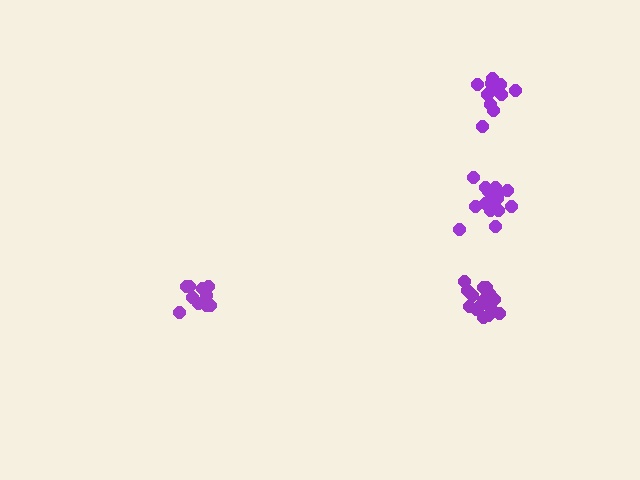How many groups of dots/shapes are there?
There are 4 groups.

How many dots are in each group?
Group 1: 15 dots, Group 2: 16 dots, Group 3: 12 dots, Group 4: 12 dots (55 total).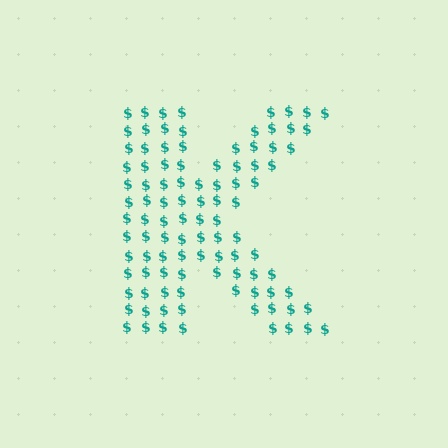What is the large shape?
The large shape is the letter K.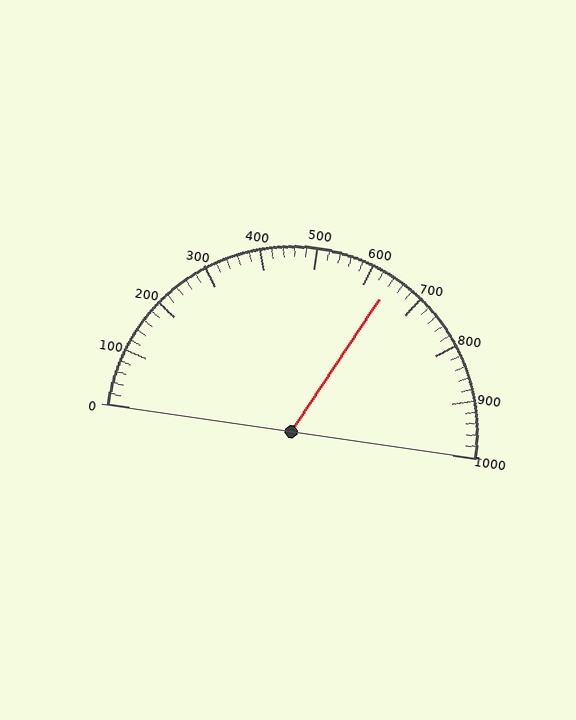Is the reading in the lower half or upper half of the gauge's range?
The reading is in the upper half of the range (0 to 1000).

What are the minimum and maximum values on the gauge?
The gauge ranges from 0 to 1000.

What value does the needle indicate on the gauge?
The needle indicates approximately 640.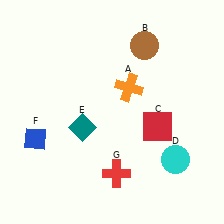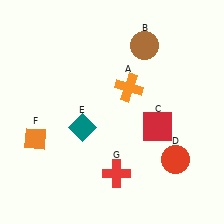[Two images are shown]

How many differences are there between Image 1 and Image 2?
There are 2 differences between the two images.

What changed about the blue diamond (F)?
In Image 1, F is blue. In Image 2, it changed to orange.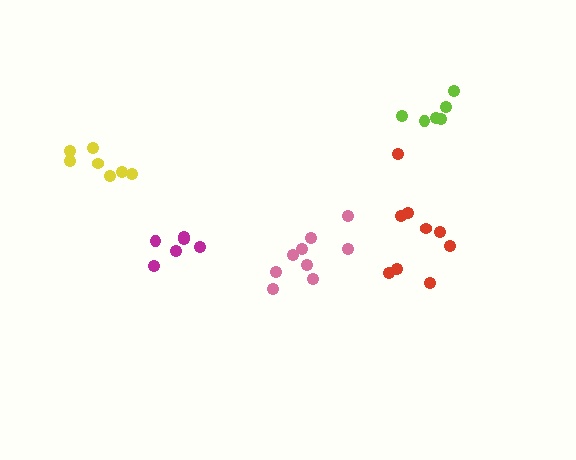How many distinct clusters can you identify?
There are 5 distinct clusters.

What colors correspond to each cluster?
The clusters are colored: yellow, red, magenta, pink, lime.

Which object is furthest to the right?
The lime cluster is rightmost.